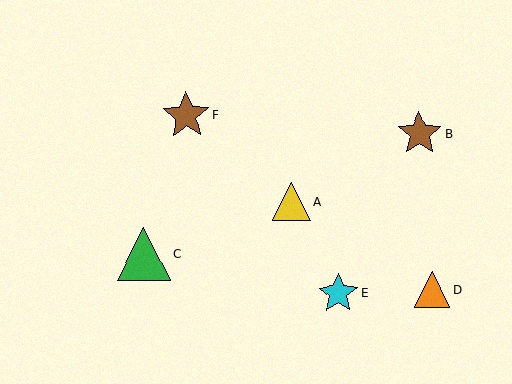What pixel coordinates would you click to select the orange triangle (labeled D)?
Click at (432, 289) to select the orange triangle D.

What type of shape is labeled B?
Shape B is a brown star.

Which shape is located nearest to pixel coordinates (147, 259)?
The green triangle (labeled C) at (144, 253) is nearest to that location.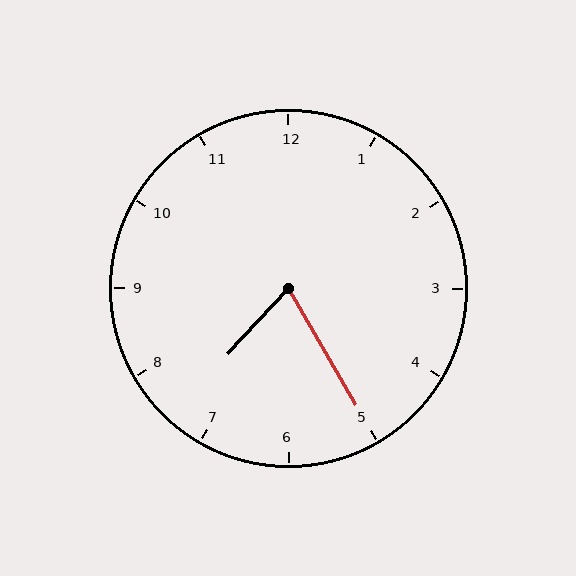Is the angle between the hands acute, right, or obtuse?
It is acute.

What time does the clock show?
7:25.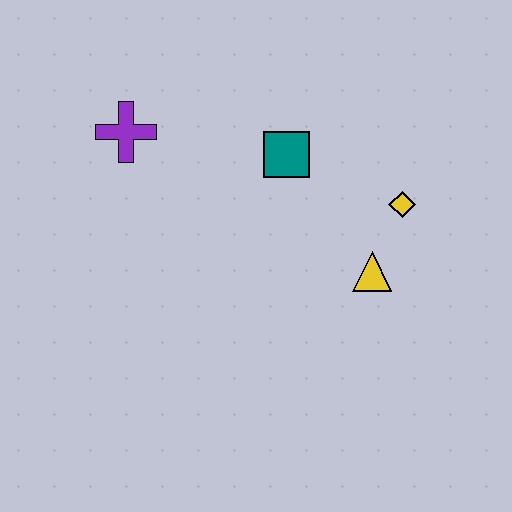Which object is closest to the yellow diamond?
The yellow triangle is closest to the yellow diamond.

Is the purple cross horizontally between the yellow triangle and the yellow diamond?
No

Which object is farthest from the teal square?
The purple cross is farthest from the teal square.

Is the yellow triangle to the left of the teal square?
No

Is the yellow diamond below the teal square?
Yes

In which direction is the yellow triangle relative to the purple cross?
The yellow triangle is to the right of the purple cross.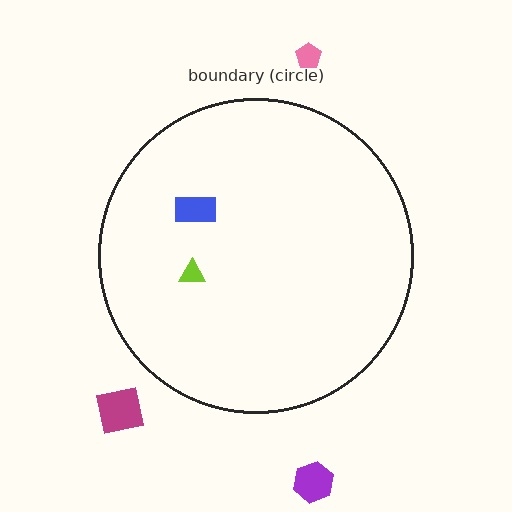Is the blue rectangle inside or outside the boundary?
Inside.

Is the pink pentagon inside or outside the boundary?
Outside.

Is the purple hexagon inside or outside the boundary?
Outside.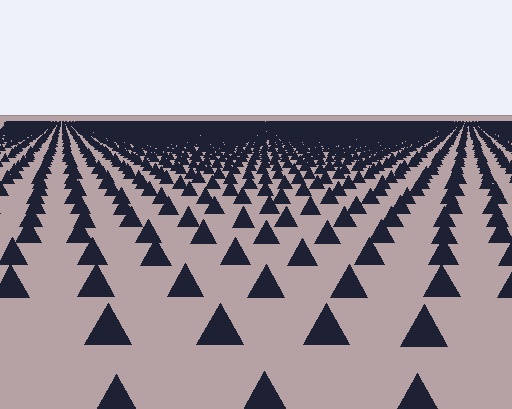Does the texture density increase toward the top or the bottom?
Density increases toward the top.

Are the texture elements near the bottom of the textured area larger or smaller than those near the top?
Larger. Near the bottom, elements are closer to the viewer and appear at a bigger on-screen size.